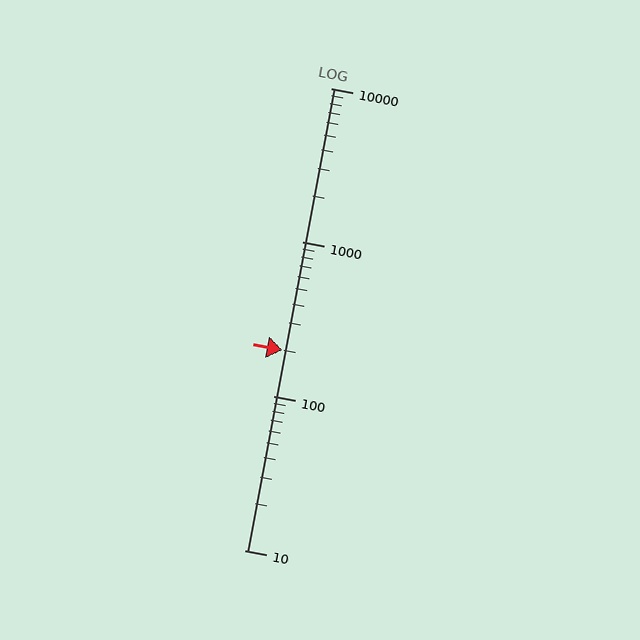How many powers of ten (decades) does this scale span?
The scale spans 3 decades, from 10 to 10000.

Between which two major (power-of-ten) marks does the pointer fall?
The pointer is between 100 and 1000.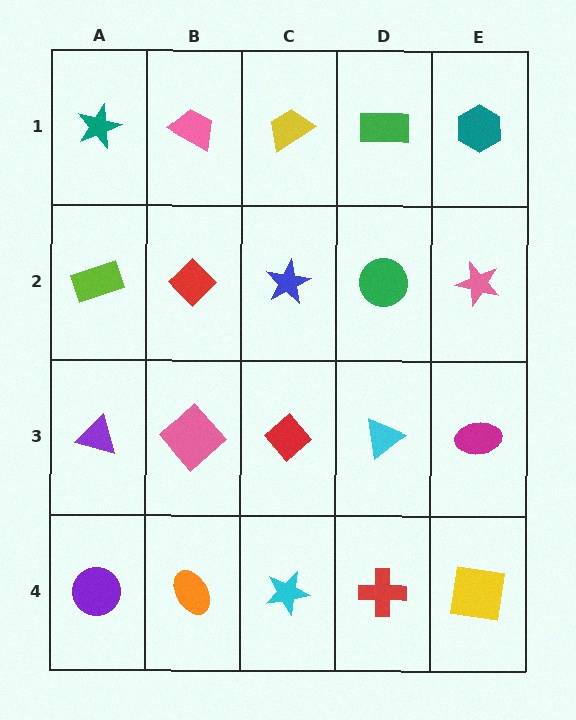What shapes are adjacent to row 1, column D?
A green circle (row 2, column D), a yellow trapezoid (row 1, column C), a teal hexagon (row 1, column E).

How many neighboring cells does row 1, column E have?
2.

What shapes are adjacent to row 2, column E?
A teal hexagon (row 1, column E), a magenta ellipse (row 3, column E), a green circle (row 2, column D).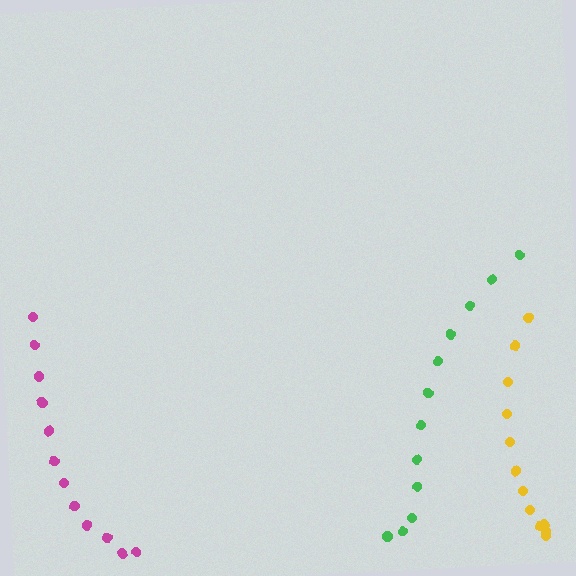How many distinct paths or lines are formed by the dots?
There are 3 distinct paths.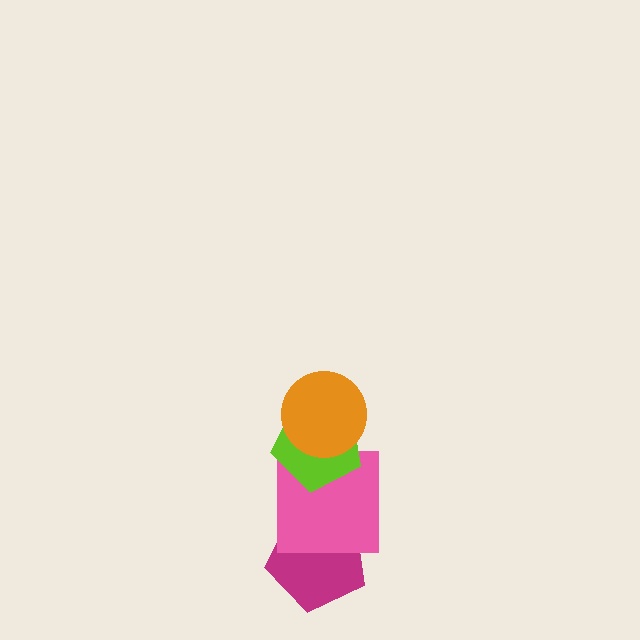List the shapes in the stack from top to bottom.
From top to bottom: the orange circle, the lime pentagon, the pink square, the magenta pentagon.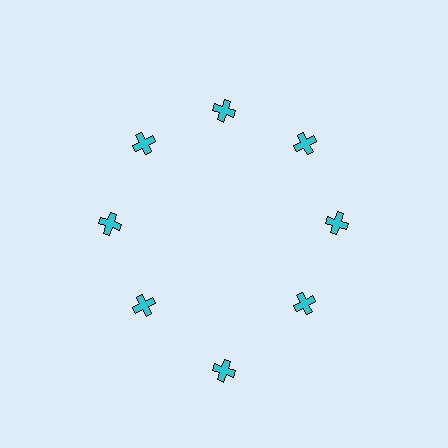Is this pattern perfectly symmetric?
No. The 8 cyan crosses are arranged in a ring, but one element near the 6 o'clock position is pushed outward from the center, breaking the 8-fold rotational symmetry.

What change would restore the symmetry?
The symmetry would be restored by moving it inward, back onto the ring so that all 8 crosses sit at equal angles and equal distance from the center.